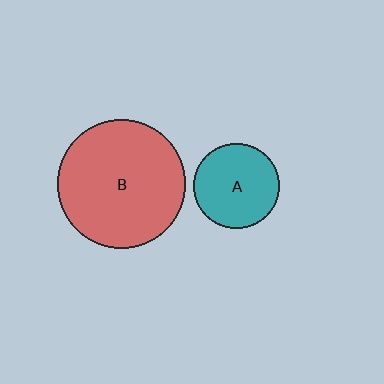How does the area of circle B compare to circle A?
Approximately 2.3 times.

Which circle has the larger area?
Circle B (red).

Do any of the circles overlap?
No, none of the circles overlap.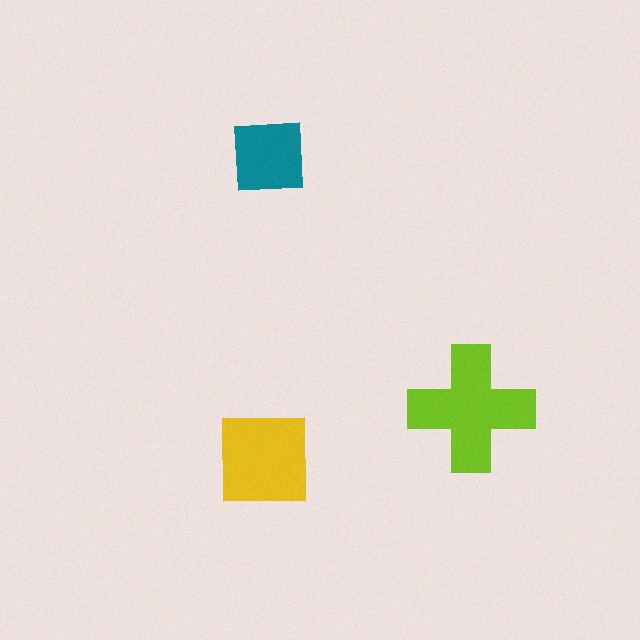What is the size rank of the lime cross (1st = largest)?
1st.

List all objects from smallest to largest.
The teal square, the yellow square, the lime cross.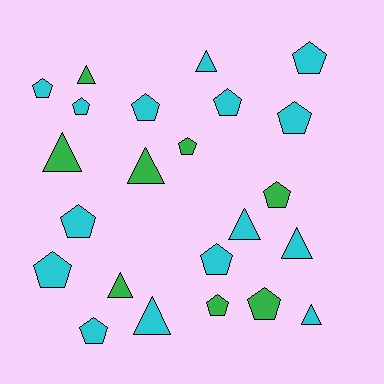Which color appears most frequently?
Cyan, with 15 objects.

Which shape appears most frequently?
Pentagon, with 14 objects.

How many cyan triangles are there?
There are 5 cyan triangles.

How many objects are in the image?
There are 23 objects.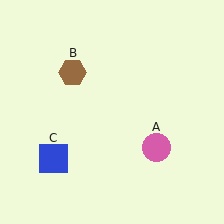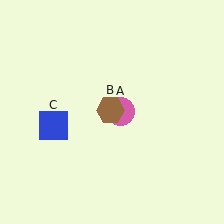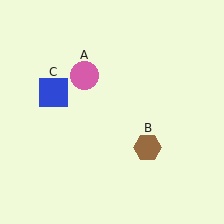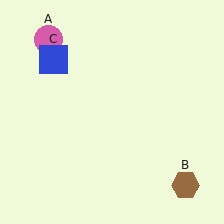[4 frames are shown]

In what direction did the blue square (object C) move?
The blue square (object C) moved up.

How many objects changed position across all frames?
3 objects changed position: pink circle (object A), brown hexagon (object B), blue square (object C).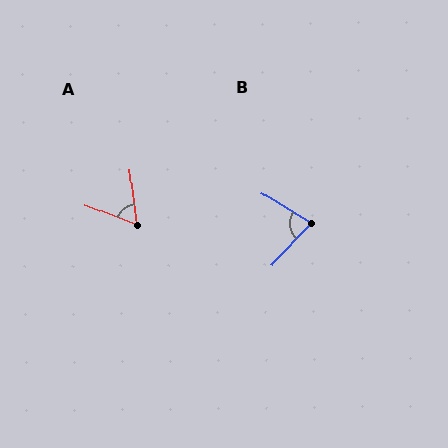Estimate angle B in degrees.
Approximately 78 degrees.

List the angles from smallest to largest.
A (62°), B (78°).